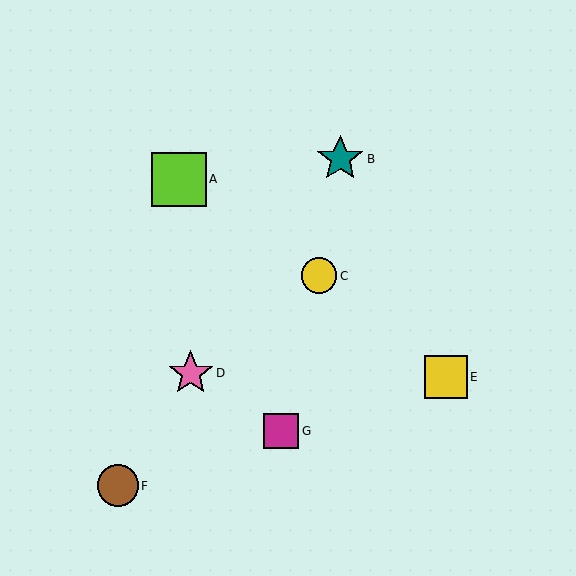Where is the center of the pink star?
The center of the pink star is at (191, 373).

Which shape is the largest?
The lime square (labeled A) is the largest.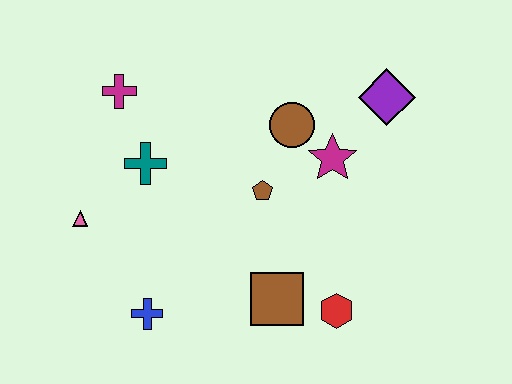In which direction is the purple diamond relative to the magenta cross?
The purple diamond is to the right of the magenta cross.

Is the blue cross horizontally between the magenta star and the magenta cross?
Yes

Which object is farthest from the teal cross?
The purple diamond is farthest from the teal cross.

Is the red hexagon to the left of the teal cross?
No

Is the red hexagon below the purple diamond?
Yes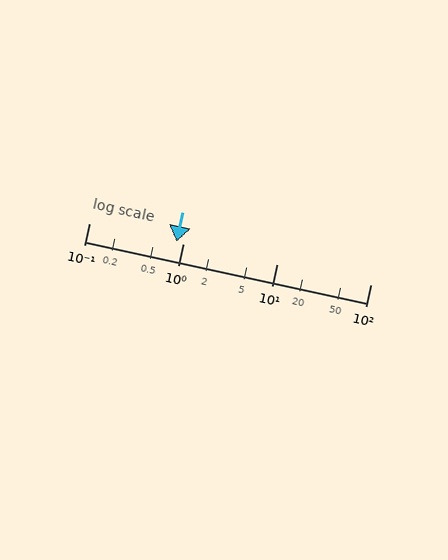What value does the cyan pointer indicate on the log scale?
The pointer indicates approximately 0.85.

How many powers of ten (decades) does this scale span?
The scale spans 3 decades, from 0.1 to 100.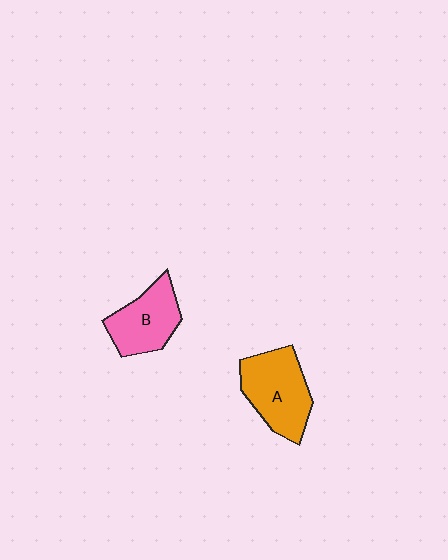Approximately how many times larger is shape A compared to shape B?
Approximately 1.2 times.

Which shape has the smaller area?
Shape B (pink).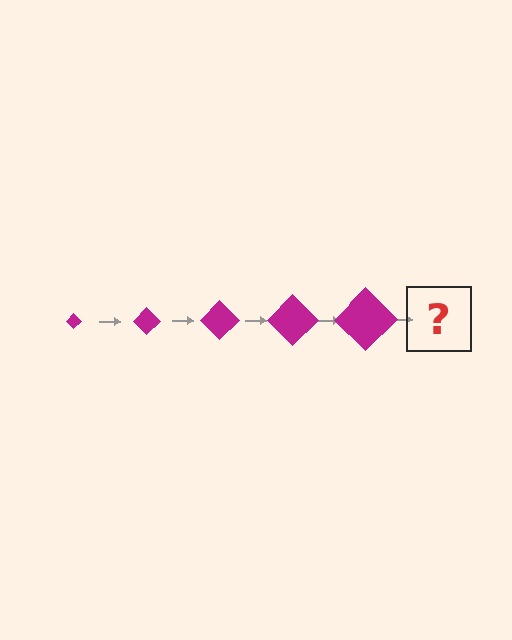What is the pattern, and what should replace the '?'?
The pattern is that the diamond gets progressively larger each step. The '?' should be a magenta diamond, larger than the previous one.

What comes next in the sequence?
The next element should be a magenta diamond, larger than the previous one.